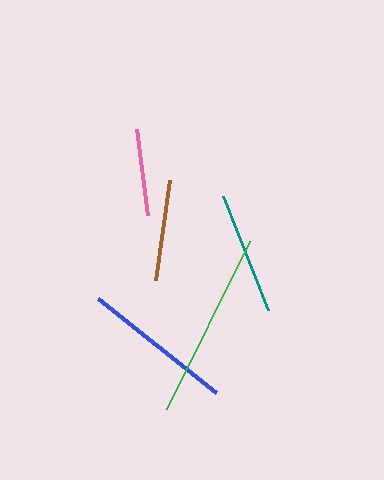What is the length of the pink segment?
The pink segment is approximately 87 pixels long.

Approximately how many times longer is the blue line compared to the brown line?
The blue line is approximately 1.5 times the length of the brown line.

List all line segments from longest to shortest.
From longest to shortest: green, blue, teal, brown, pink.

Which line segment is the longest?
The green line is the longest at approximately 187 pixels.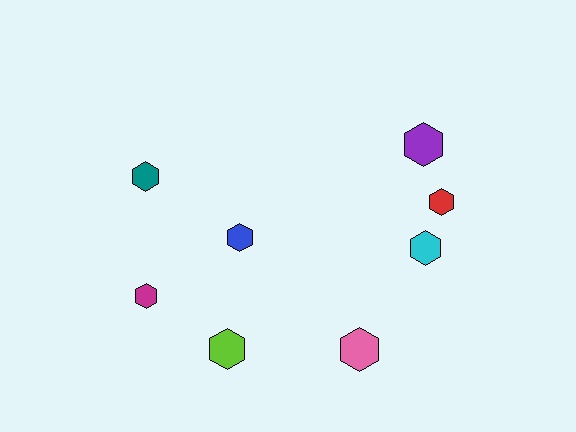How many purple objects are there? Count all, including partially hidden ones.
There is 1 purple object.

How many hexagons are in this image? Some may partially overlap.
There are 8 hexagons.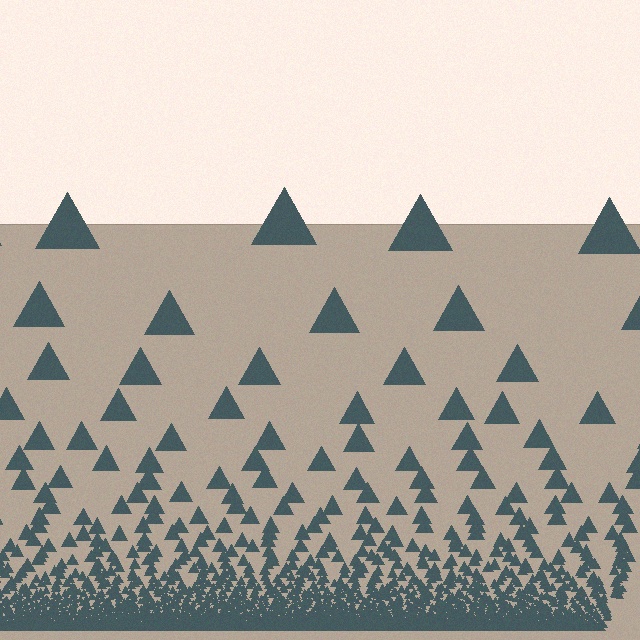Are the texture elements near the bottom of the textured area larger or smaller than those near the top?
Smaller. The gradient is inverted — elements near the bottom are smaller and denser.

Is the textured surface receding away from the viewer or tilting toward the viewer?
The surface appears to tilt toward the viewer. Texture elements get larger and sparser toward the top.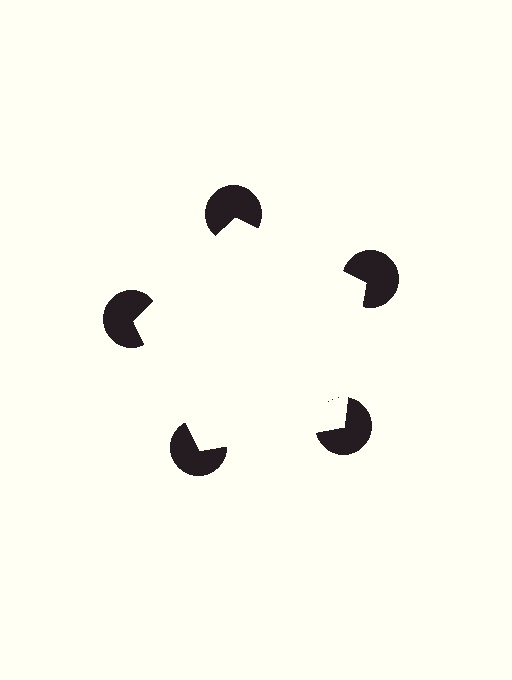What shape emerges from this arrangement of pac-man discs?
An illusory pentagon — its edges are inferred from the aligned wedge cuts in the pac-man discs, not physically drawn.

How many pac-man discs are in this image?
There are 5 — one at each vertex of the illusory pentagon.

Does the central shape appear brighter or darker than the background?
It typically appears slightly brighter than the background, even though no actual brightness change is drawn.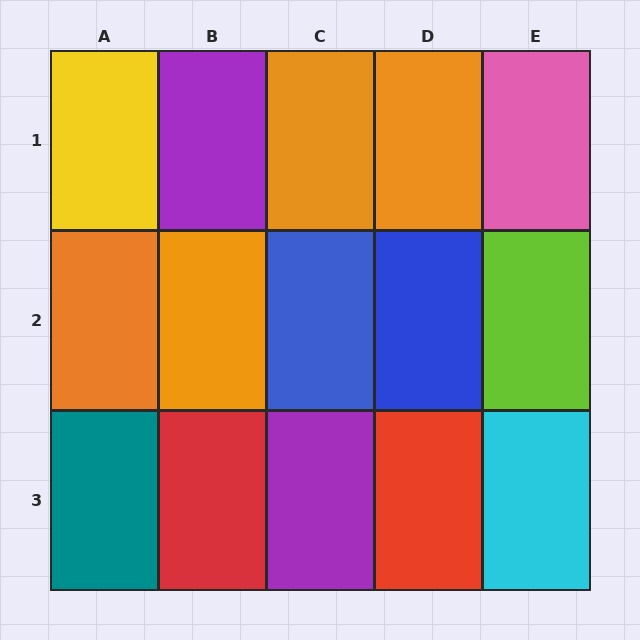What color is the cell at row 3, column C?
Purple.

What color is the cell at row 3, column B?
Red.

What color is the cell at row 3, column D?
Red.